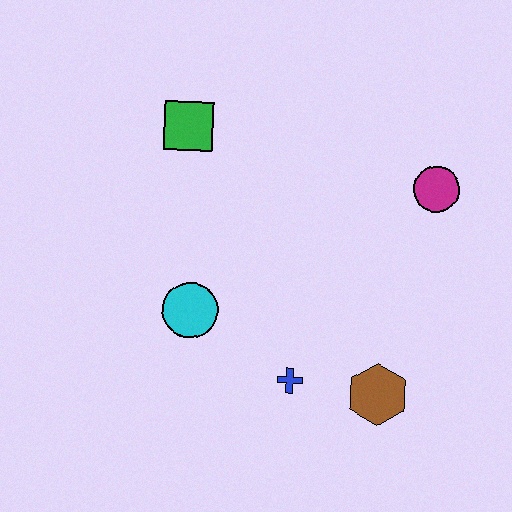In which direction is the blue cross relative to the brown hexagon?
The blue cross is to the left of the brown hexagon.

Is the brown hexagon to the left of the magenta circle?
Yes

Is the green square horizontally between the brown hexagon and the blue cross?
No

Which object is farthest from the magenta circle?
The cyan circle is farthest from the magenta circle.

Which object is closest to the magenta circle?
The brown hexagon is closest to the magenta circle.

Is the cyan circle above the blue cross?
Yes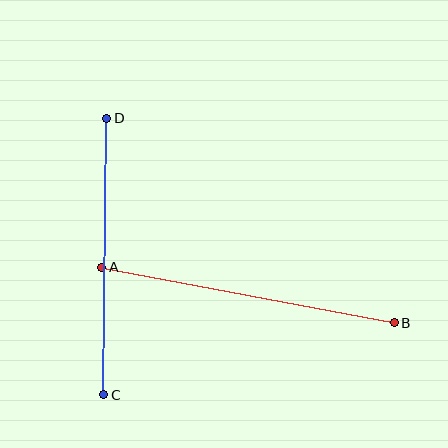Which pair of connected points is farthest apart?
Points A and B are farthest apart.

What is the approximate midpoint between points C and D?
The midpoint is at approximately (105, 256) pixels.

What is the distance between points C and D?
The distance is approximately 277 pixels.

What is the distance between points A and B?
The distance is approximately 298 pixels.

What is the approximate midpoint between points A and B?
The midpoint is at approximately (248, 295) pixels.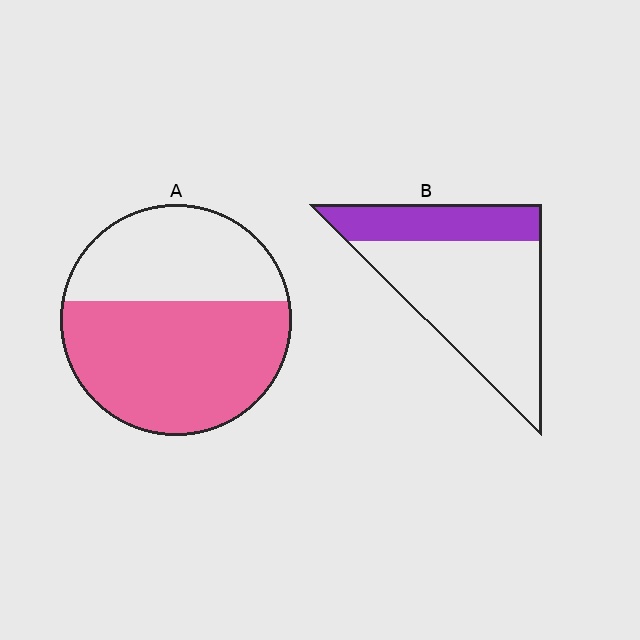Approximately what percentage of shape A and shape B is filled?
A is approximately 60% and B is approximately 30%.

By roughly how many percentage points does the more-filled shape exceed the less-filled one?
By roughly 30 percentage points (A over B).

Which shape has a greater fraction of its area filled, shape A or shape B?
Shape A.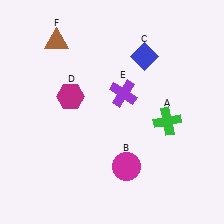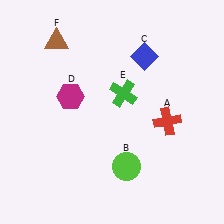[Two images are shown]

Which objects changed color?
A changed from green to red. B changed from magenta to lime. E changed from purple to green.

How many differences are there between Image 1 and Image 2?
There are 3 differences between the two images.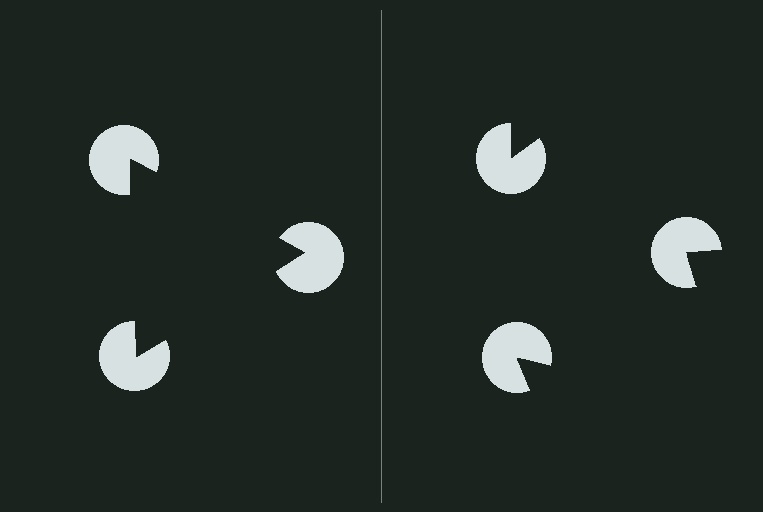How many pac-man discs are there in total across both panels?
6 — 3 on each side.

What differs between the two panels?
The pac-man discs are positioned identically on both sides; only the wedge orientations differ. On the left they align to a triangle; on the right they are misaligned.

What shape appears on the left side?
An illusory triangle.